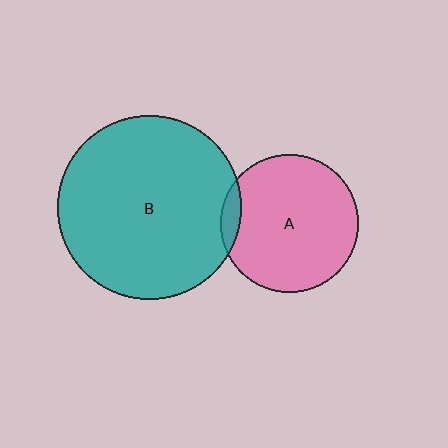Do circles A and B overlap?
Yes.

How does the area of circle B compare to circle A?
Approximately 1.8 times.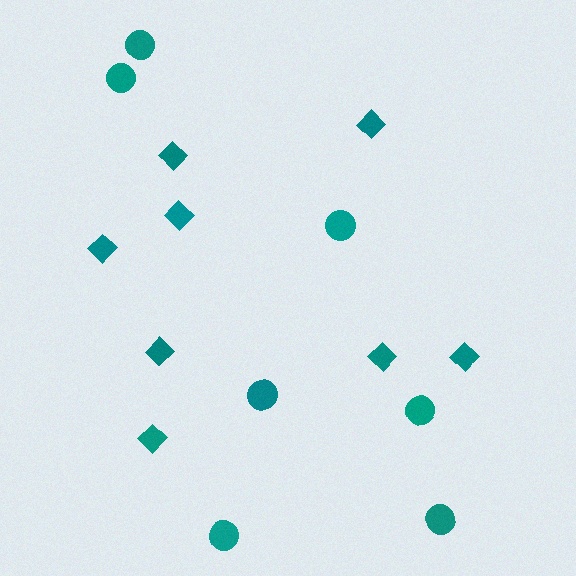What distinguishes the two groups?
There are 2 groups: one group of diamonds (8) and one group of circles (7).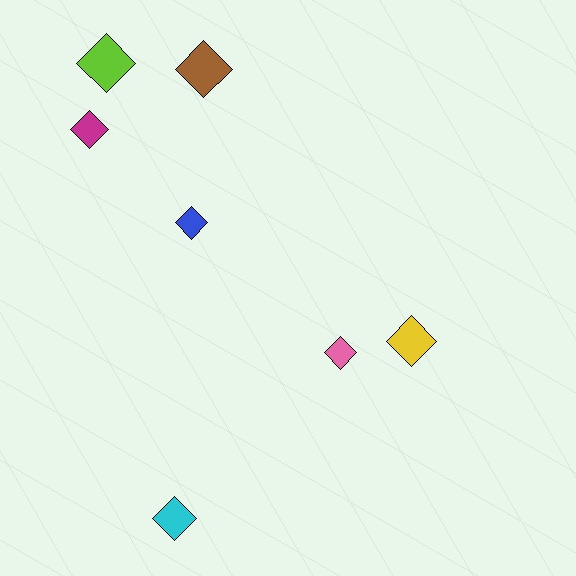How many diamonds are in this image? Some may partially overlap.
There are 7 diamonds.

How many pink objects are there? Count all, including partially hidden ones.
There is 1 pink object.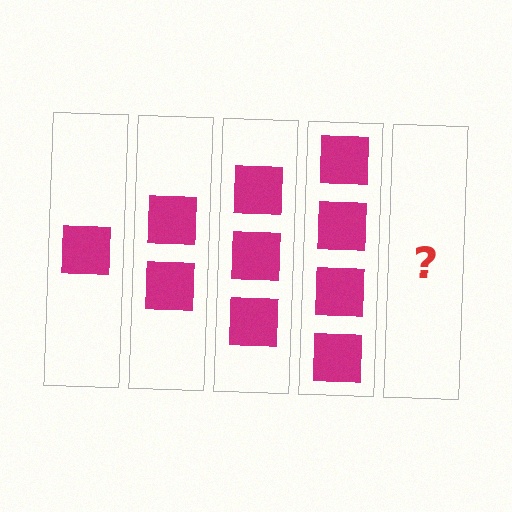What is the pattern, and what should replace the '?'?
The pattern is that each step adds one more square. The '?' should be 5 squares.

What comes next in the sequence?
The next element should be 5 squares.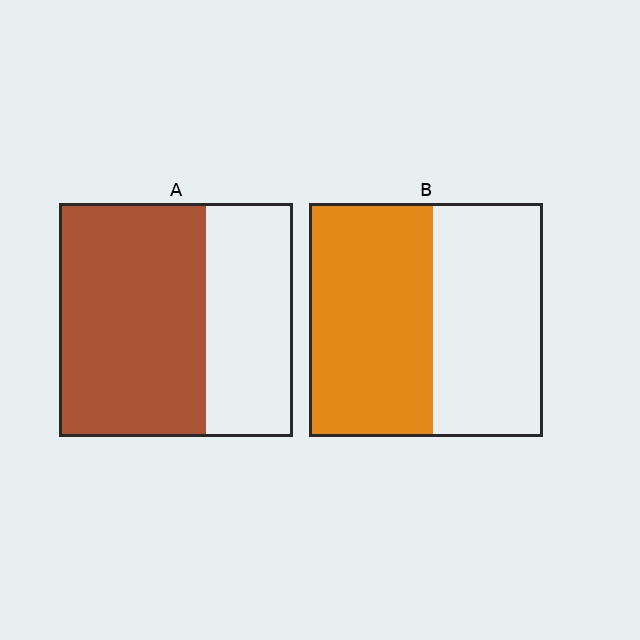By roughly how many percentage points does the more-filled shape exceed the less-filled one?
By roughly 10 percentage points (A over B).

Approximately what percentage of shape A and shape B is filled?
A is approximately 65% and B is approximately 55%.